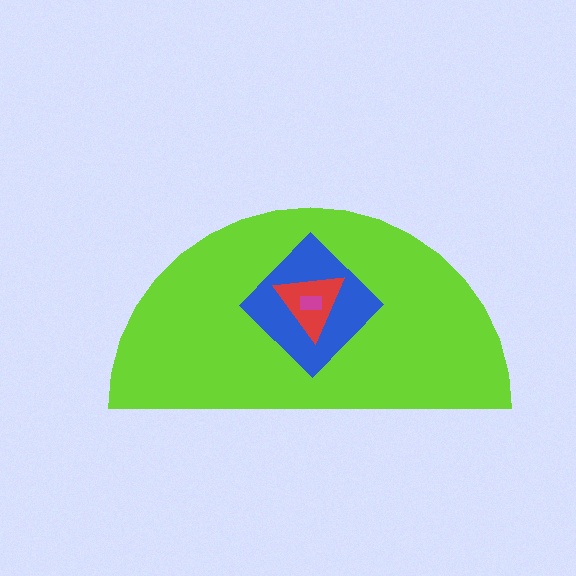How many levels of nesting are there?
4.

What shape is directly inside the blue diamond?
The red triangle.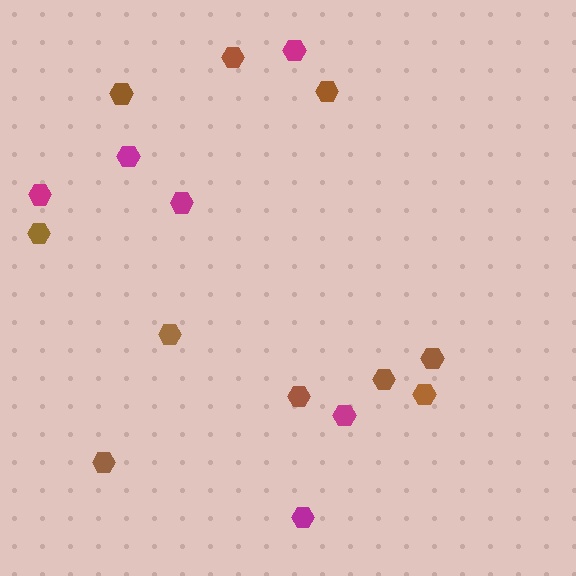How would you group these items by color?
There are 2 groups: one group of brown hexagons (10) and one group of magenta hexagons (6).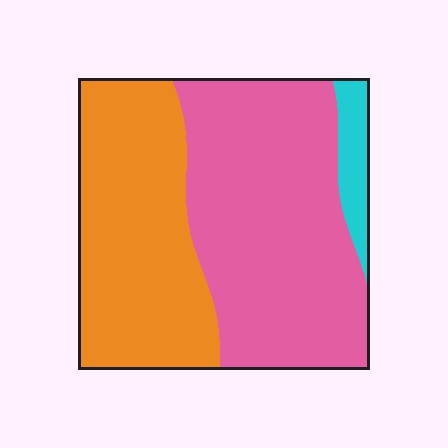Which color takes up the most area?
Pink, at roughly 55%.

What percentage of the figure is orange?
Orange covers about 40% of the figure.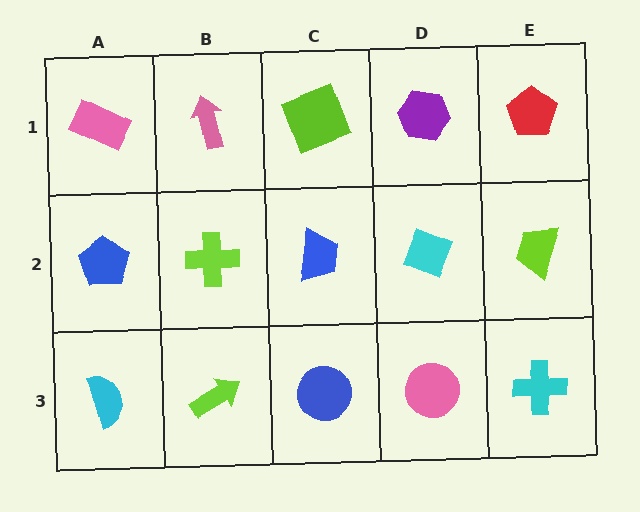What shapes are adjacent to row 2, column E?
A red pentagon (row 1, column E), a cyan cross (row 3, column E), a cyan diamond (row 2, column D).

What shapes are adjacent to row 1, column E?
A lime trapezoid (row 2, column E), a purple hexagon (row 1, column D).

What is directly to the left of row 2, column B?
A blue pentagon.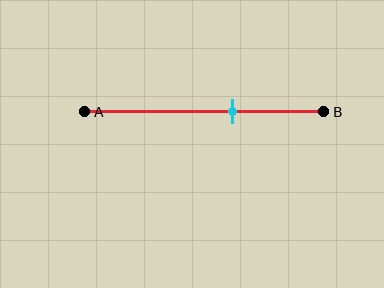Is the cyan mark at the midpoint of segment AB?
No, the mark is at about 60% from A, not at the 50% midpoint.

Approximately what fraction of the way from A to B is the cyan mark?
The cyan mark is approximately 60% of the way from A to B.